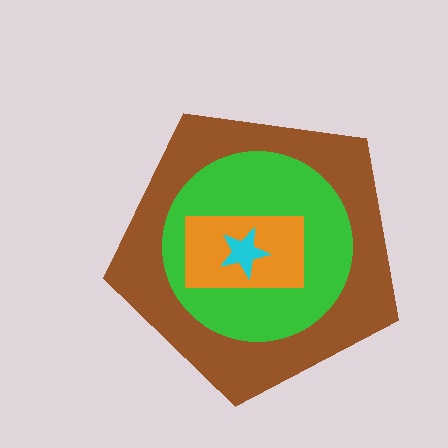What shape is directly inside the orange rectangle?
The cyan star.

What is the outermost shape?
The brown pentagon.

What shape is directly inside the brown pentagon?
The green circle.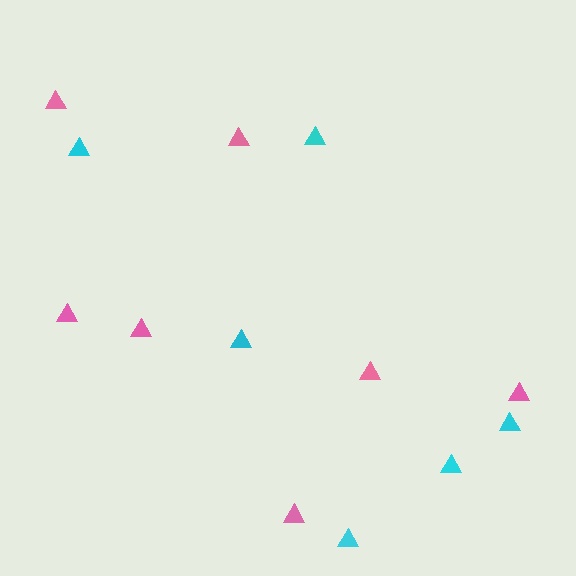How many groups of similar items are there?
There are 2 groups: one group of pink triangles (7) and one group of cyan triangles (6).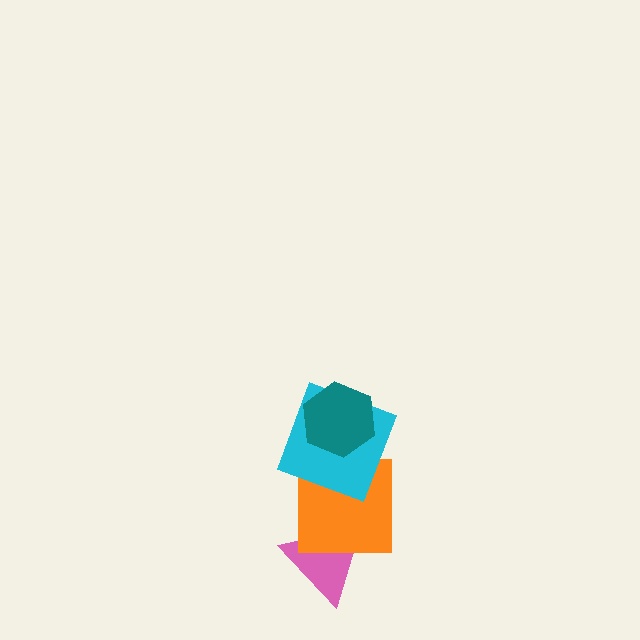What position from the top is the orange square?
The orange square is 3rd from the top.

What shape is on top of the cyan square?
The teal hexagon is on top of the cyan square.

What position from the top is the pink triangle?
The pink triangle is 4th from the top.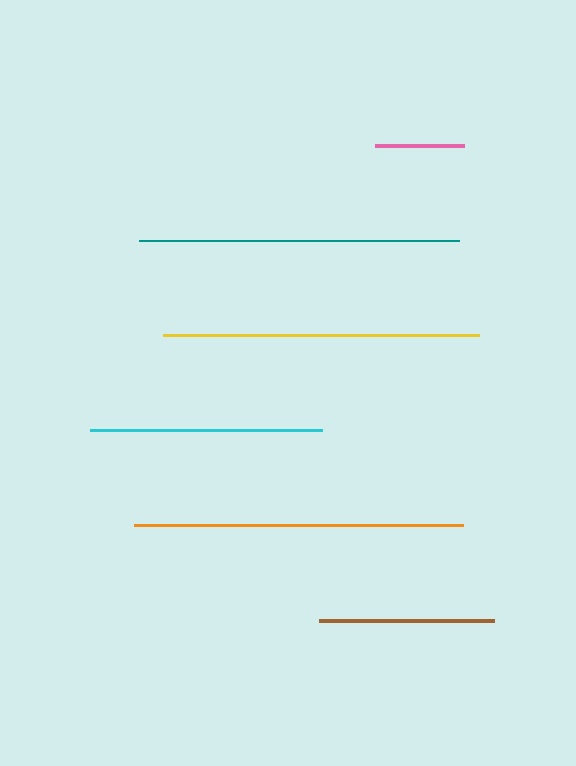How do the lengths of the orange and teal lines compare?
The orange and teal lines are approximately the same length.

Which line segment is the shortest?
The pink line is the shortest at approximately 89 pixels.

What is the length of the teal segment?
The teal segment is approximately 320 pixels long.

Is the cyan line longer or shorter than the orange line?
The orange line is longer than the cyan line.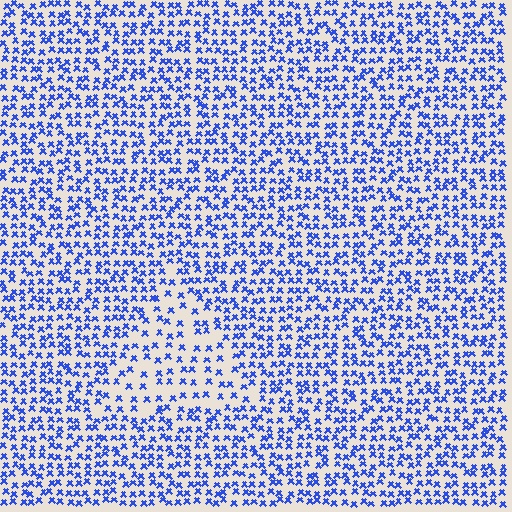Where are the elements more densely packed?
The elements are more densely packed outside the triangle boundary.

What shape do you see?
I see a triangle.